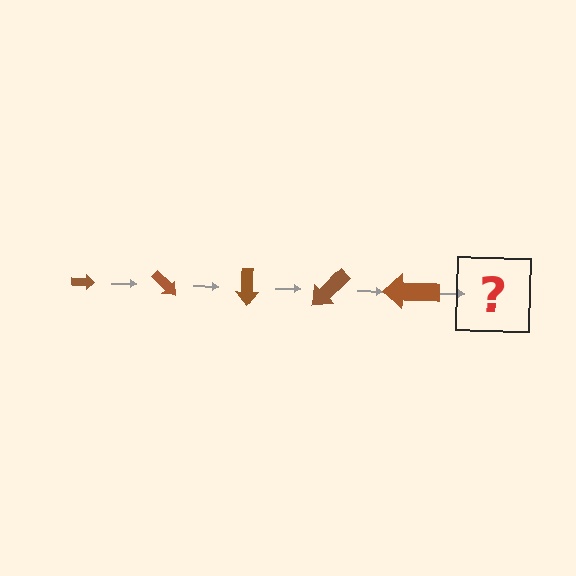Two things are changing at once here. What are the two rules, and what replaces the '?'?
The two rules are that the arrow grows larger each step and it rotates 45 degrees each step. The '?' should be an arrow, larger than the previous one and rotated 225 degrees from the start.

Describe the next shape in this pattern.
It should be an arrow, larger than the previous one and rotated 225 degrees from the start.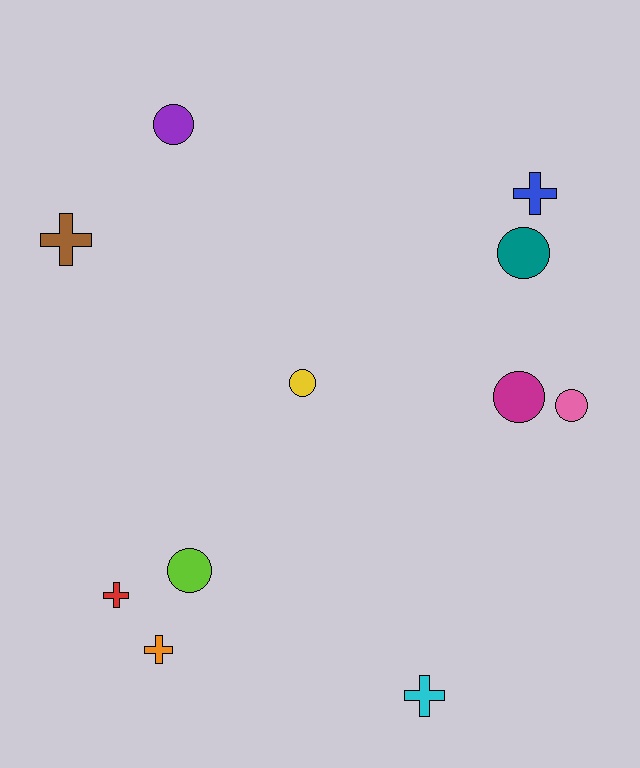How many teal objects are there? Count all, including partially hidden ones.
There is 1 teal object.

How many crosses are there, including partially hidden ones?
There are 5 crosses.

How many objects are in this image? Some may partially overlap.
There are 11 objects.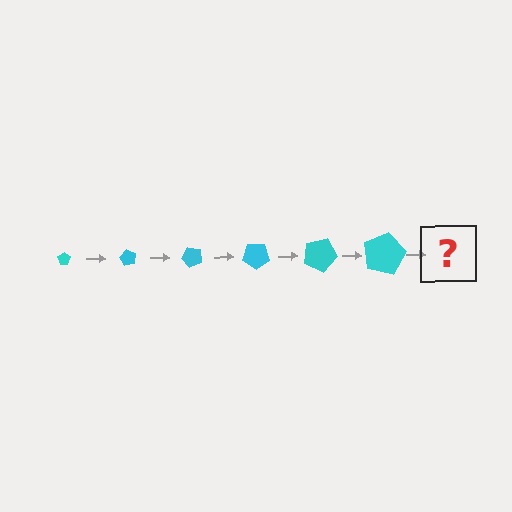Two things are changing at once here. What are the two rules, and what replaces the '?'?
The two rules are that the pentagon grows larger each step and it rotates 60 degrees each step. The '?' should be a pentagon, larger than the previous one and rotated 360 degrees from the start.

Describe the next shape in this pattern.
It should be a pentagon, larger than the previous one and rotated 360 degrees from the start.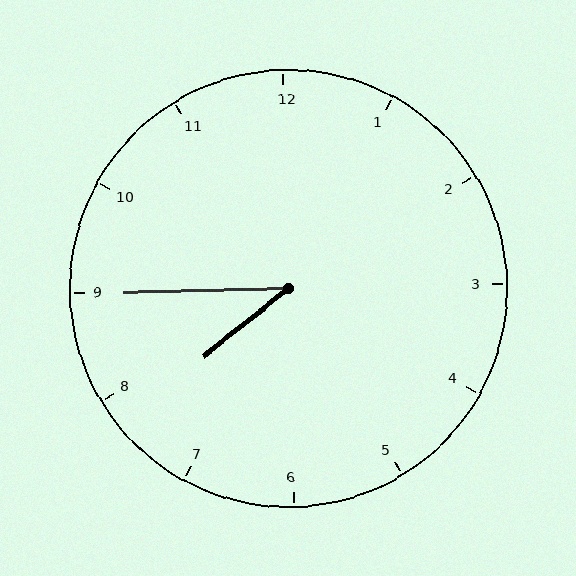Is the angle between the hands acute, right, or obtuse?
It is acute.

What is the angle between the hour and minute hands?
Approximately 38 degrees.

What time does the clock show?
7:45.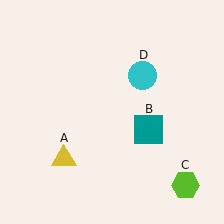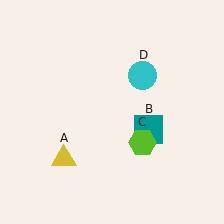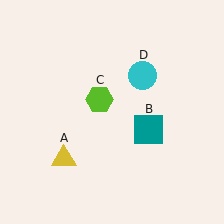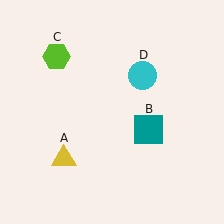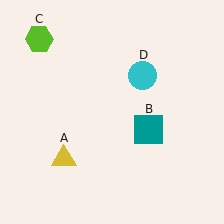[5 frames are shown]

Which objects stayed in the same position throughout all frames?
Yellow triangle (object A) and teal square (object B) and cyan circle (object D) remained stationary.